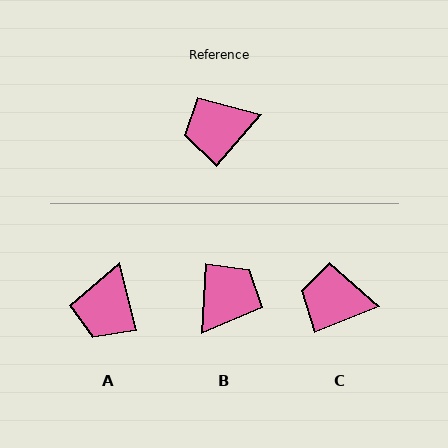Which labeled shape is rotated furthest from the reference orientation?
B, about 143 degrees away.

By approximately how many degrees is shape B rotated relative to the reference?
Approximately 143 degrees clockwise.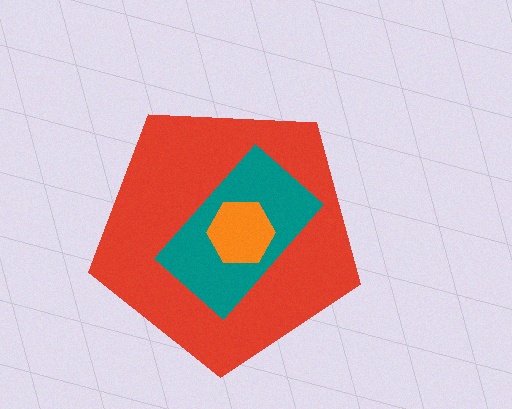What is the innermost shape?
The orange hexagon.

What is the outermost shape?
The red pentagon.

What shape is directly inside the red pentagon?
The teal rectangle.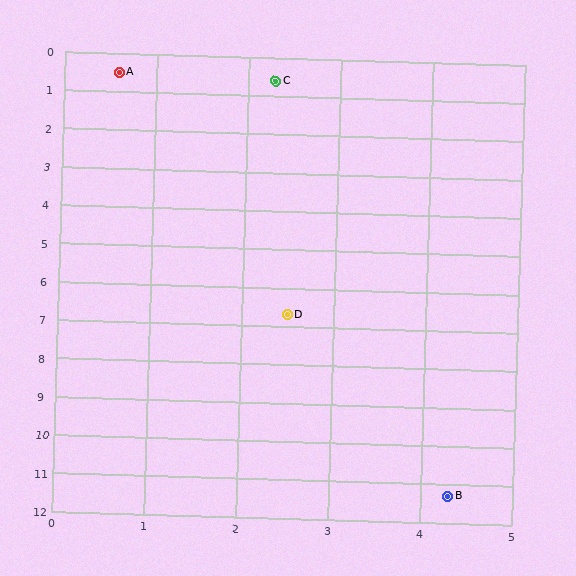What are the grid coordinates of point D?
Point D is at approximately (2.5, 6.7).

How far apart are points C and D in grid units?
Points C and D are about 6.1 grid units apart.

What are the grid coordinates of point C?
Point C is at approximately (2.3, 0.6).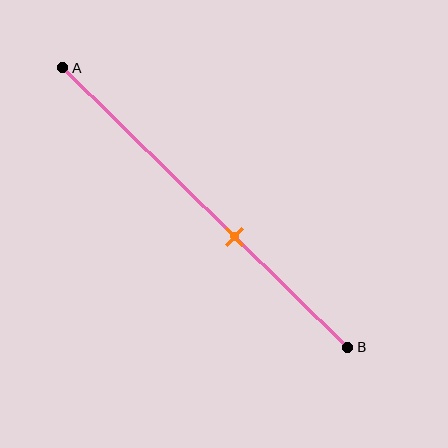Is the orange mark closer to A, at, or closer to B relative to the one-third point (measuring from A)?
The orange mark is closer to point B than the one-third point of segment AB.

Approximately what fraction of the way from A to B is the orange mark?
The orange mark is approximately 60% of the way from A to B.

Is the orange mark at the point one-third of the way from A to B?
No, the mark is at about 60% from A, not at the 33% one-third point.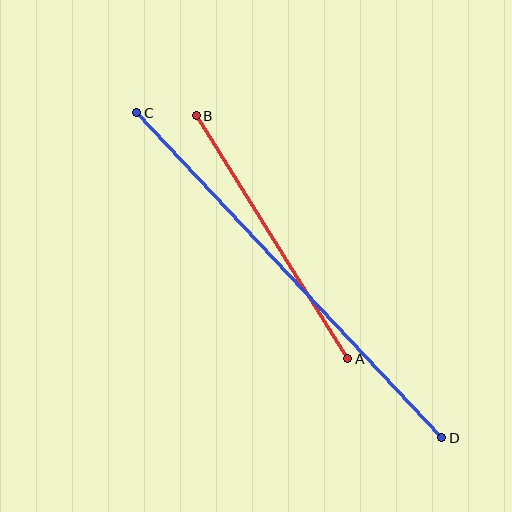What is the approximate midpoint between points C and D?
The midpoint is at approximately (289, 275) pixels.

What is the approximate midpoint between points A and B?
The midpoint is at approximately (272, 237) pixels.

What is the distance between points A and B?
The distance is approximately 287 pixels.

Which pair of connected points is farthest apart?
Points C and D are farthest apart.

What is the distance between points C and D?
The distance is approximately 446 pixels.